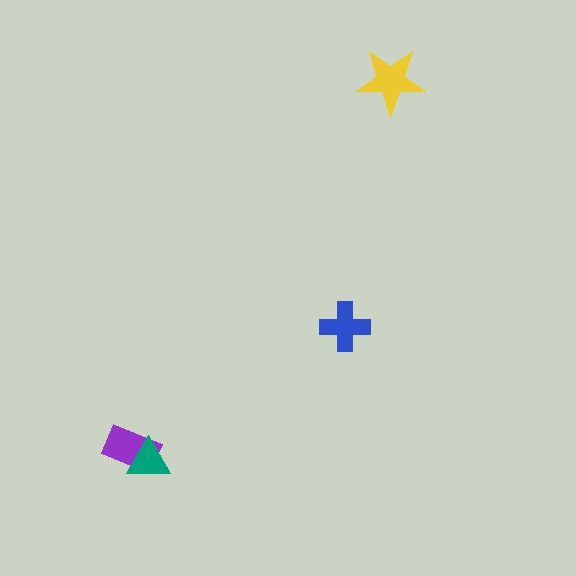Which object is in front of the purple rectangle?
The teal triangle is in front of the purple rectangle.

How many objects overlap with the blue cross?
0 objects overlap with the blue cross.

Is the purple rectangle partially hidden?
Yes, it is partially covered by another shape.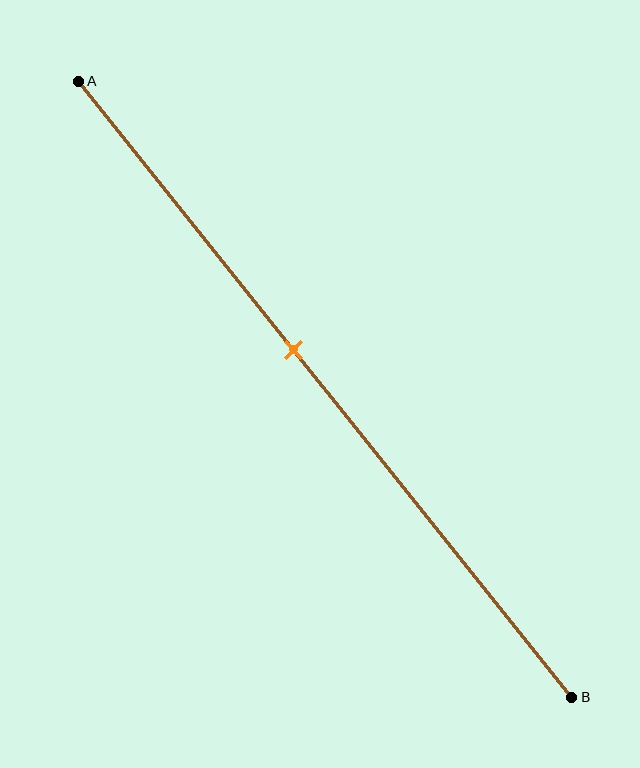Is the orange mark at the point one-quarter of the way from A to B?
No, the mark is at about 45% from A, not at the 25% one-quarter point.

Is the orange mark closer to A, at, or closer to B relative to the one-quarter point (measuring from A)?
The orange mark is closer to point B than the one-quarter point of segment AB.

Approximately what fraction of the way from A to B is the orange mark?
The orange mark is approximately 45% of the way from A to B.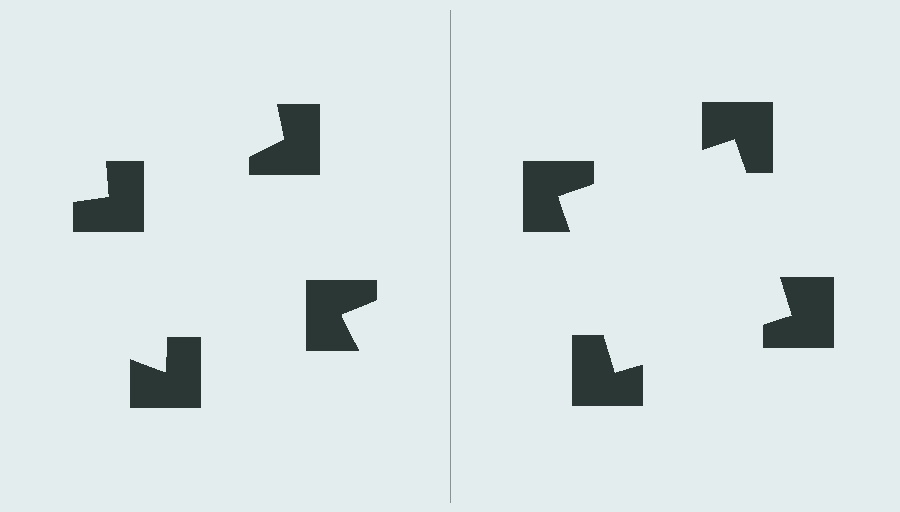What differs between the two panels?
The notched squares are positioned identically on both sides; only the wedge orientations differ. On the right they align to a square; on the left they are misaligned.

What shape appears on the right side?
An illusory square.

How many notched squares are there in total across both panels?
8 — 4 on each side.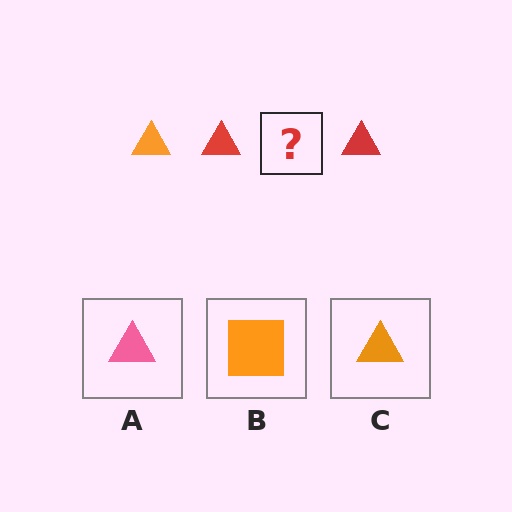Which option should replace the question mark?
Option C.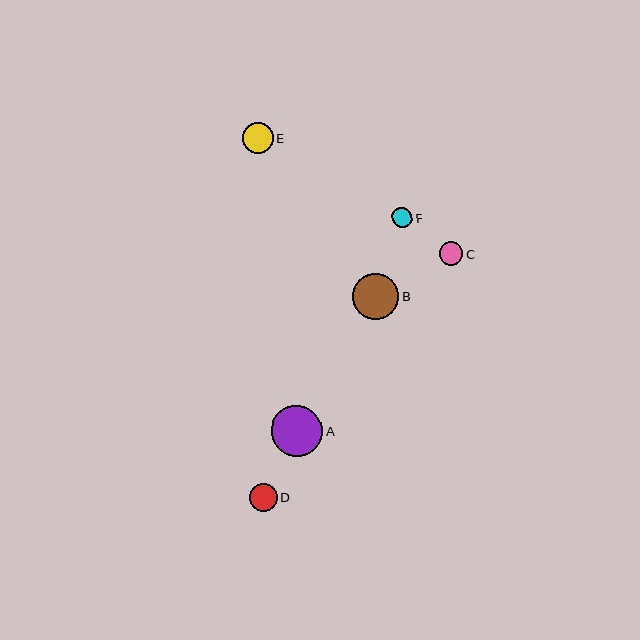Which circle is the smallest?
Circle F is the smallest with a size of approximately 21 pixels.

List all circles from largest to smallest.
From largest to smallest: A, B, E, D, C, F.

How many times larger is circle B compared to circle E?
Circle B is approximately 1.5 times the size of circle E.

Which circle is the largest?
Circle A is the largest with a size of approximately 51 pixels.